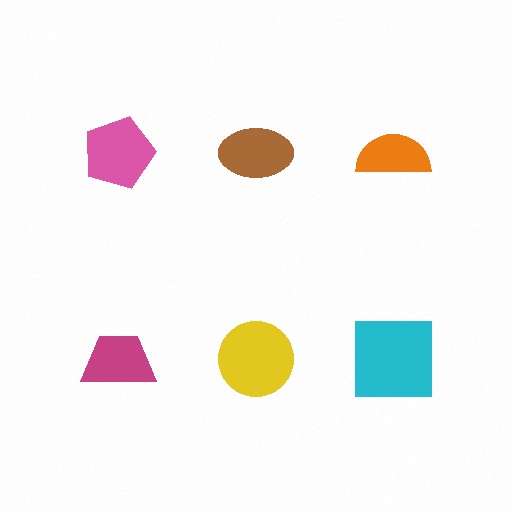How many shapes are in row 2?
3 shapes.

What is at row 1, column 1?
A pink pentagon.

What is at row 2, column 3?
A cyan square.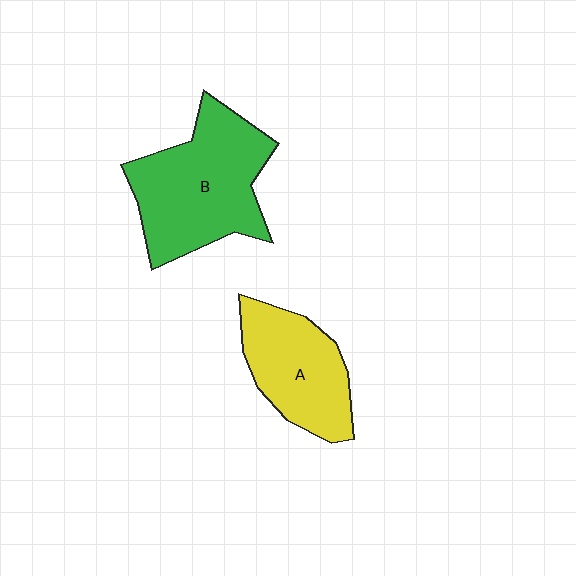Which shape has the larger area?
Shape B (green).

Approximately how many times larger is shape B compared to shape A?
Approximately 1.4 times.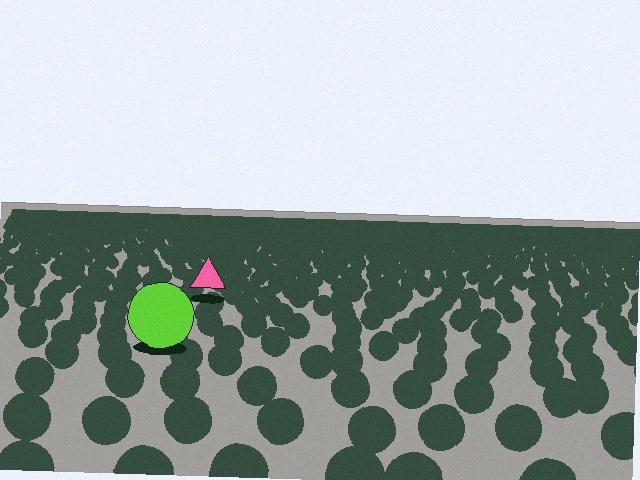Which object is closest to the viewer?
The lime circle is closest. The texture marks near it are larger and more spread out.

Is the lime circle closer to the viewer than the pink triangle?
Yes. The lime circle is closer — you can tell from the texture gradient: the ground texture is coarser near it.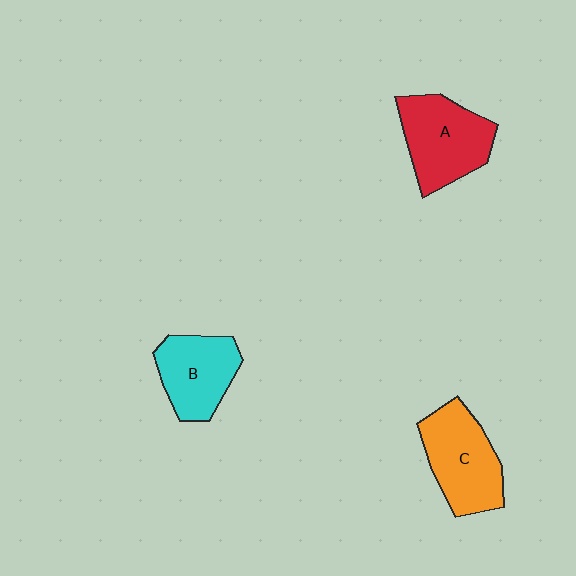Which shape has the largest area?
Shape A (red).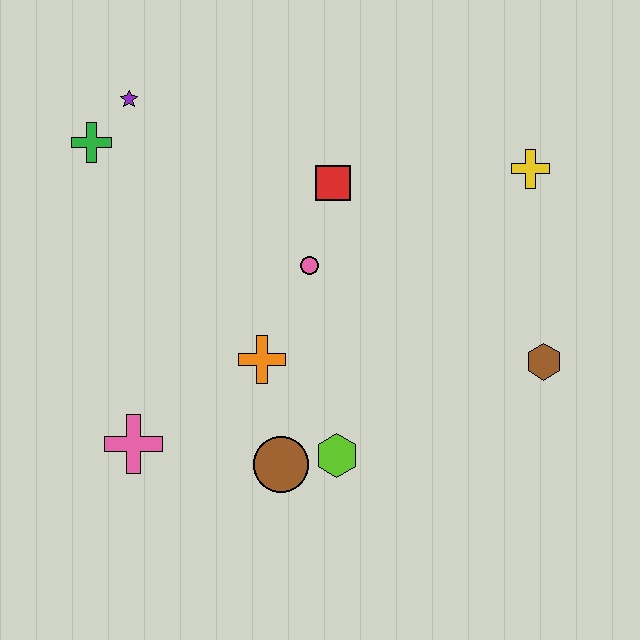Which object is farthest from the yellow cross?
The pink cross is farthest from the yellow cross.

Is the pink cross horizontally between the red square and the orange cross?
No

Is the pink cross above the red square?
No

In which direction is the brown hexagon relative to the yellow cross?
The brown hexagon is below the yellow cross.